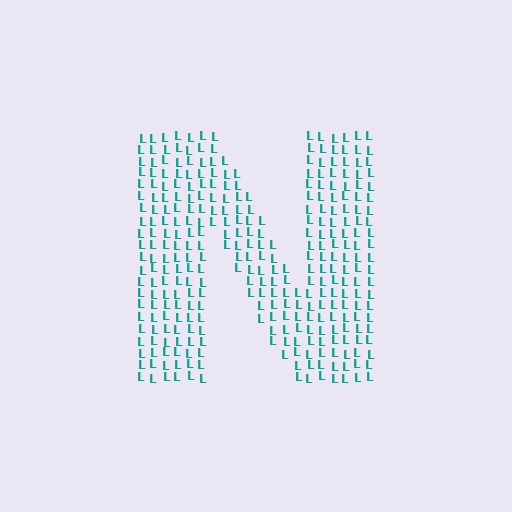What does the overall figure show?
The overall figure shows the letter N.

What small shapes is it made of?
It is made of small letter L's.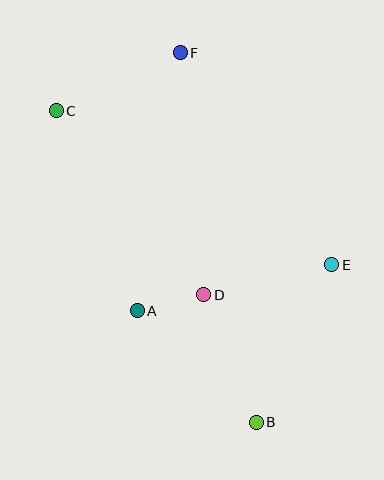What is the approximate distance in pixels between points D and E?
The distance between D and E is approximately 132 pixels.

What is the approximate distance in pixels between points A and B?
The distance between A and B is approximately 163 pixels.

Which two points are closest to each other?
Points A and D are closest to each other.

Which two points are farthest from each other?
Points B and F are farthest from each other.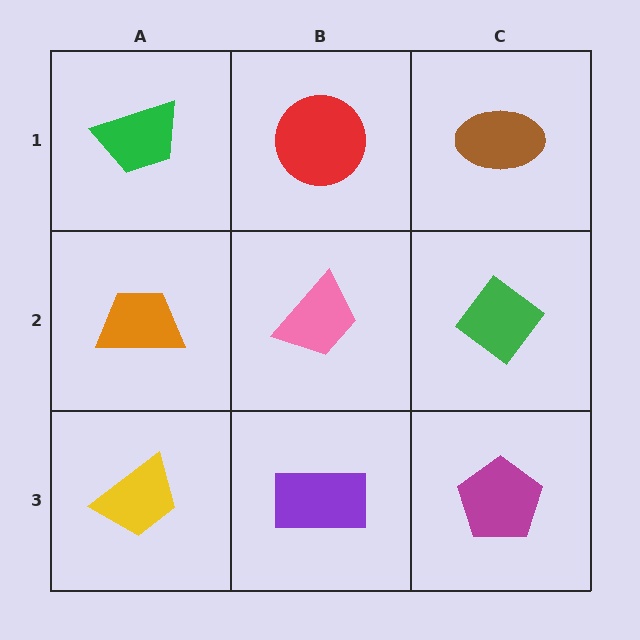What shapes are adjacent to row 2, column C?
A brown ellipse (row 1, column C), a magenta pentagon (row 3, column C), a pink trapezoid (row 2, column B).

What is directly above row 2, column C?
A brown ellipse.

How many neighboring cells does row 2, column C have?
3.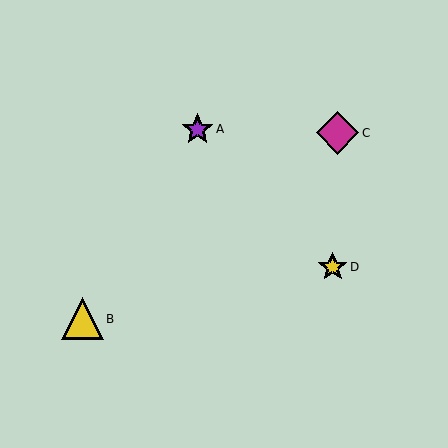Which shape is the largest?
The magenta diamond (labeled C) is the largest.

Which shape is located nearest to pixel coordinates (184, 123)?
The purple star (labeled A) at (197, 129) is nearest to that location.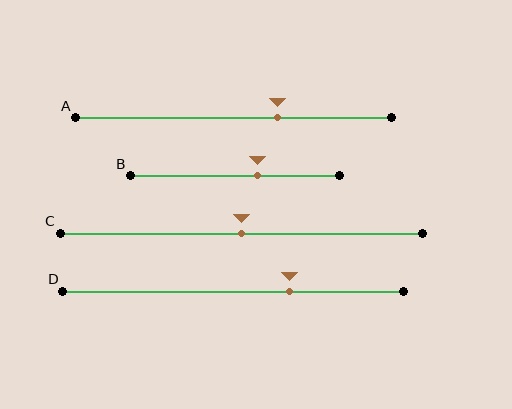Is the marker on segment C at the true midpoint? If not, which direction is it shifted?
Yes, the marker on segment C is at the true midpoint.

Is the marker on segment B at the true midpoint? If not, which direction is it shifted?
No, the marker on segment B is shifted to the right by about 11% of the segment length.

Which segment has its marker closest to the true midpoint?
Segment C has its marker closest to the true midpoint.